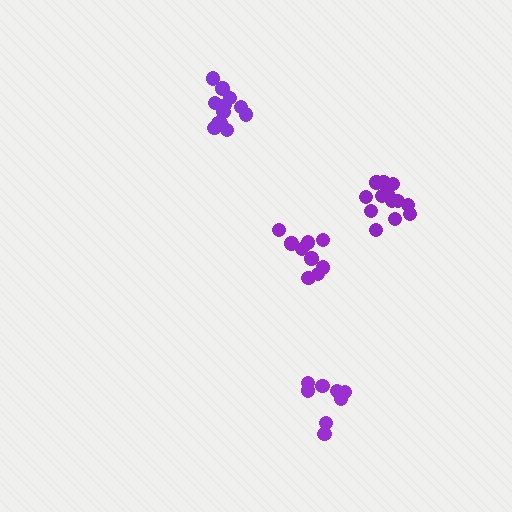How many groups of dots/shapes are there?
There are 4 groups.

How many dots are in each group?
Group 1: 12 dots, Group 2: 8 dots, Group 3: 9 dots, Group 4: 13 dots (42 total).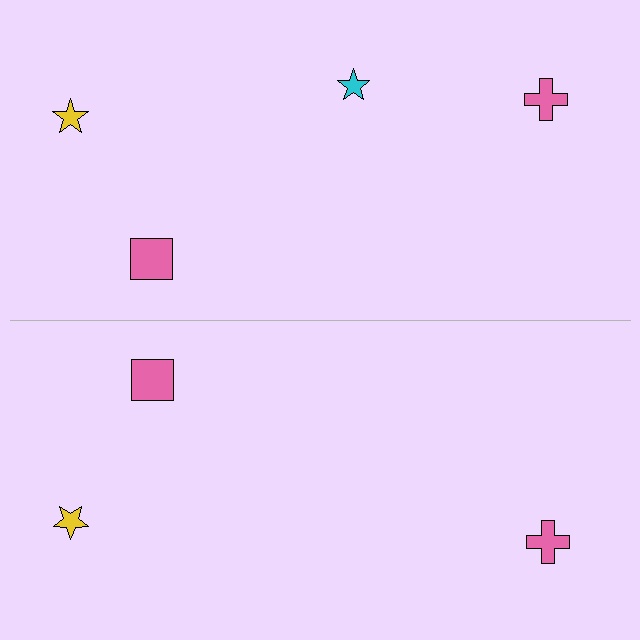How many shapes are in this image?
There are 7 shapes in this image.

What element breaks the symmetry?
A cyan star is missing from the bottom side.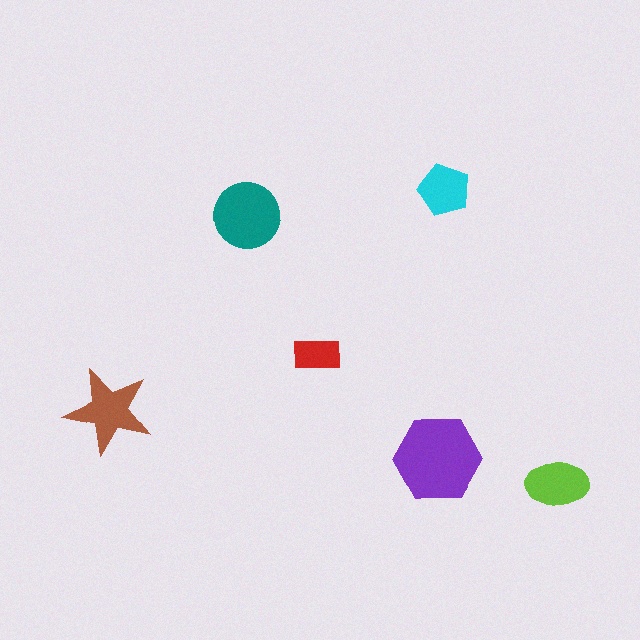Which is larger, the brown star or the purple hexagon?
The purple hexagon.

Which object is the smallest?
The red rectangle.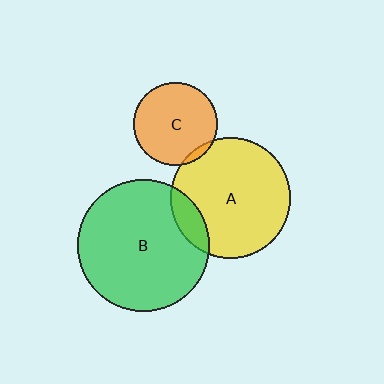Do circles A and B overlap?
Yes.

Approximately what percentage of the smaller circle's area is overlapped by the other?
Approximately 15%.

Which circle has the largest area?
Circle B (green).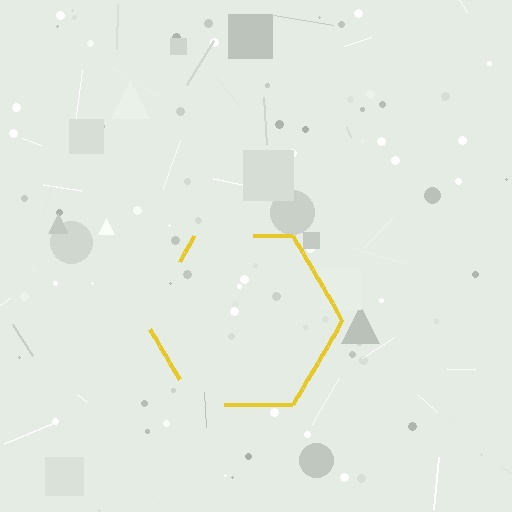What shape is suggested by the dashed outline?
The dashed outline suggests a hexagon.